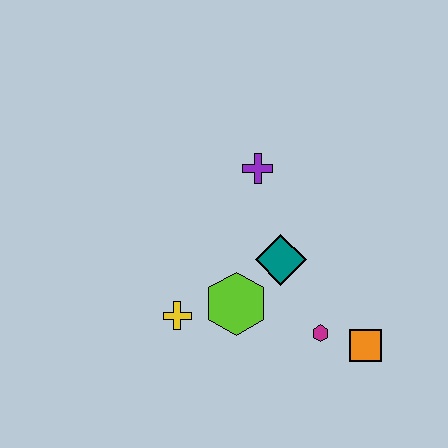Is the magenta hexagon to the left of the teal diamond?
No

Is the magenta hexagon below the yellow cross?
Yes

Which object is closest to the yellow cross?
The lime hexagon is closest to the yellow cross.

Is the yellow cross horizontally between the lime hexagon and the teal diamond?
No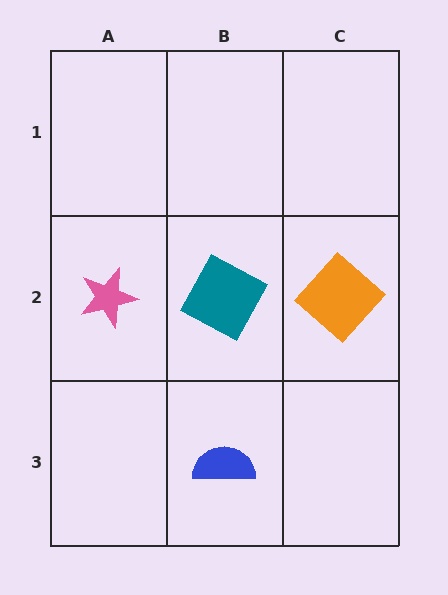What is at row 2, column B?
A teal square.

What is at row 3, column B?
A blue semicircle.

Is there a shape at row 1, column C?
No, that cell is empty.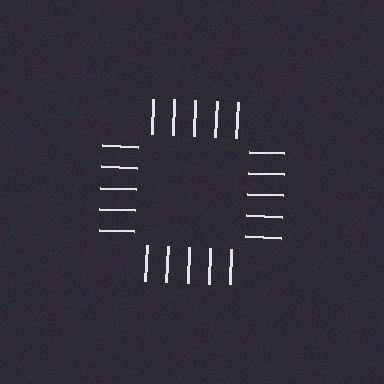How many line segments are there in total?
20 — 5 along each of the 4 edges.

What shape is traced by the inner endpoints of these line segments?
An illusory square — the line segments terminate on its edges but no continuous stroke is drawn.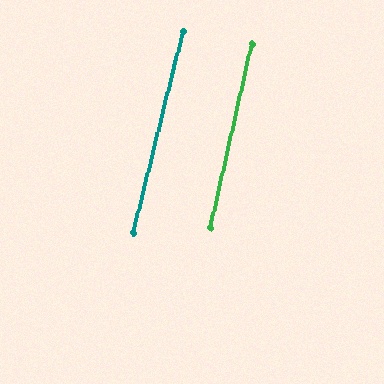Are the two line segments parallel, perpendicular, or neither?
Parallel — their directions differ by only 0.9°.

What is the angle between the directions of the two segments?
Approximately 1 degree.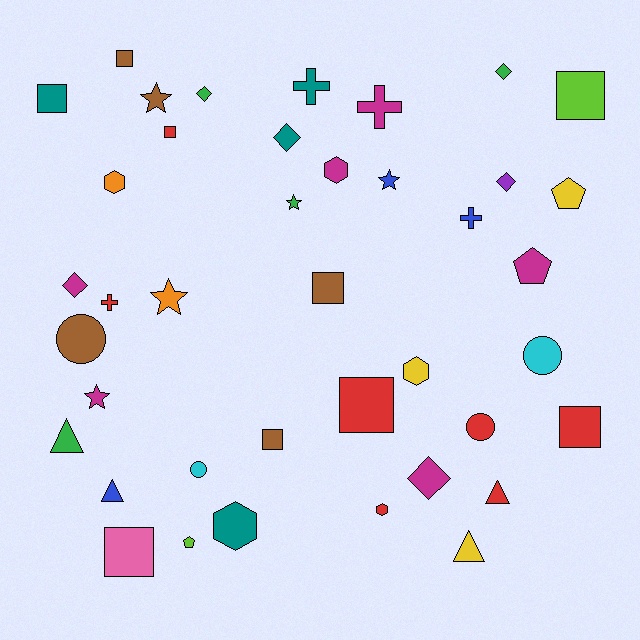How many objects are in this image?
There are 40 objects.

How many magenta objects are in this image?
There are 6 magenta objects.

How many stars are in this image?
There are 5 stars.